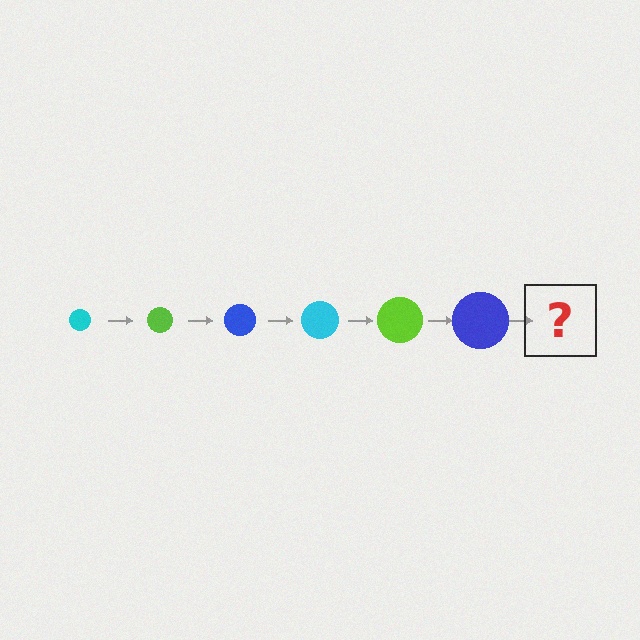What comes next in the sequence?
The next element should be a cyan circle, larger than the previous one.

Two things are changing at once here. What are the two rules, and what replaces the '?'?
The two rules are that the circle grows larger each step and the color cycles through cyan, lime, and blue. The '?' should be a cyan circle, larger than the previous one.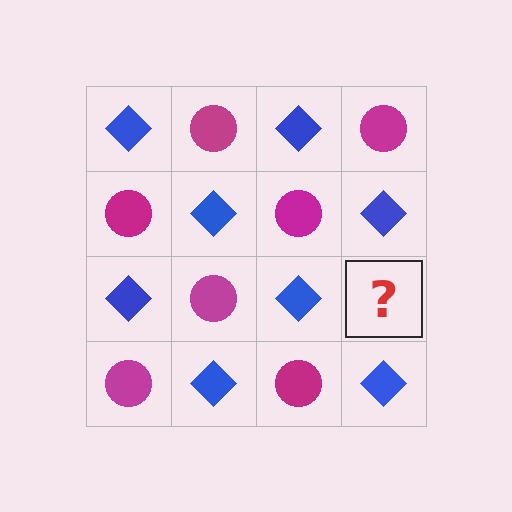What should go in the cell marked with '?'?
The missing cell should contain a magenta circle.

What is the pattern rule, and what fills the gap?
The rule is that it alternates blue diamond and magenta circle in a checkerboard pattern. The gap should be filled with a magenta circle.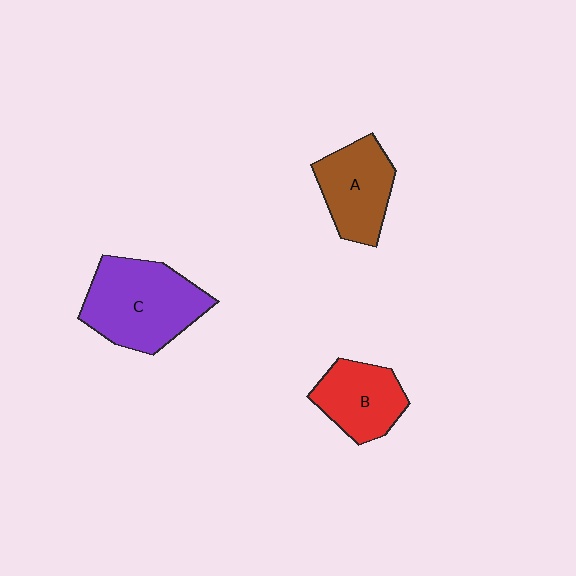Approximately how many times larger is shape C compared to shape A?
Approximately 1.4 times.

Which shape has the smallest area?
Shape B (red).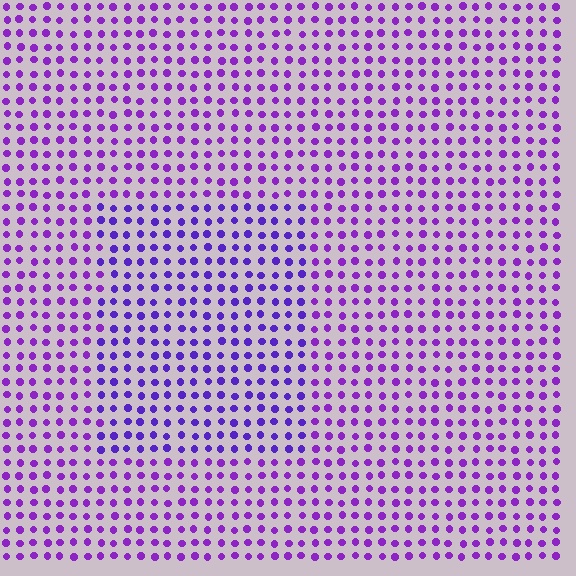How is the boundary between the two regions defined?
The boundary is defined purely by a slight shift in hue (about 21 degrees). Spacing, size, and orientation are identical on both sides.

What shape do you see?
I see a rectangle.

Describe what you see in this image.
The image is filled with small purple elements in a uniform arrangement. A rectangle-shaped region is visible where the elements are tinted to a slightly different hue, forming a subtle color boundary.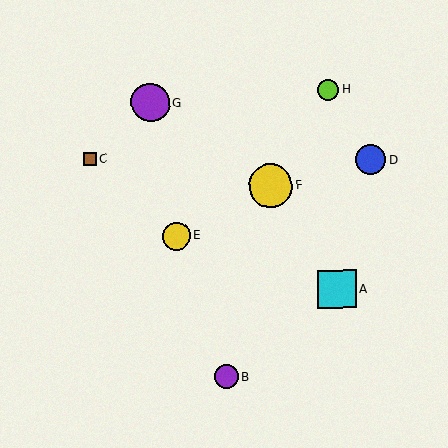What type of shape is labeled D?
Shape D is a blue circle.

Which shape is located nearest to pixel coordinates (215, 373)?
The purple circle (labeled B) at (226, 377) is nearest to that location.